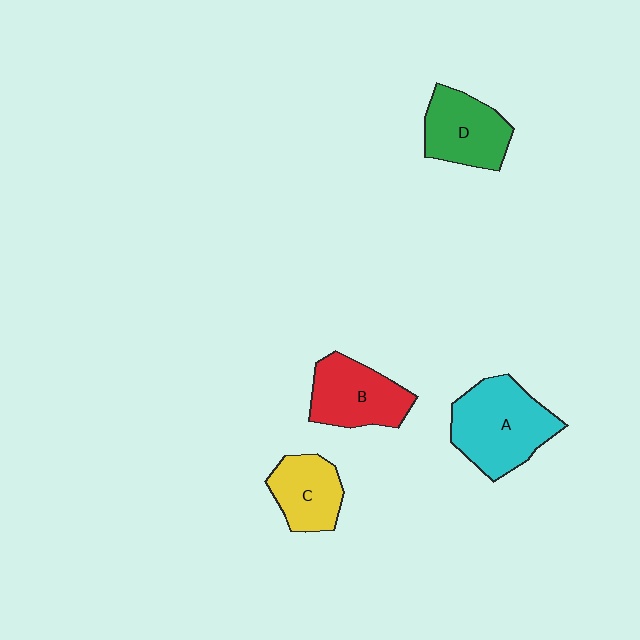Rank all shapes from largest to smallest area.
From largest to smallest: A (cyan), B (red), D (green), C (yellow).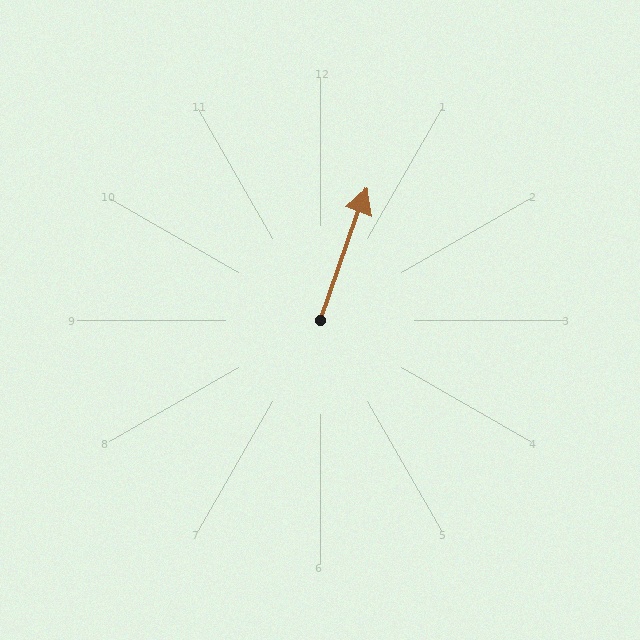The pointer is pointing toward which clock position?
Roughly 1 o'clock.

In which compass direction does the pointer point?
North.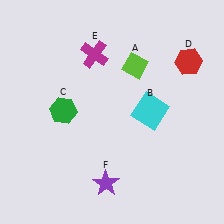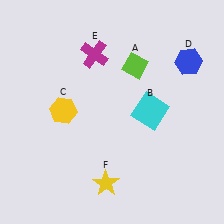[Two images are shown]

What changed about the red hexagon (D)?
In Image 1, D is red. In Image 2, it changed to blue.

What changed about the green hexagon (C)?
In Image 1, C is green. In Image 2, it changed to yellow.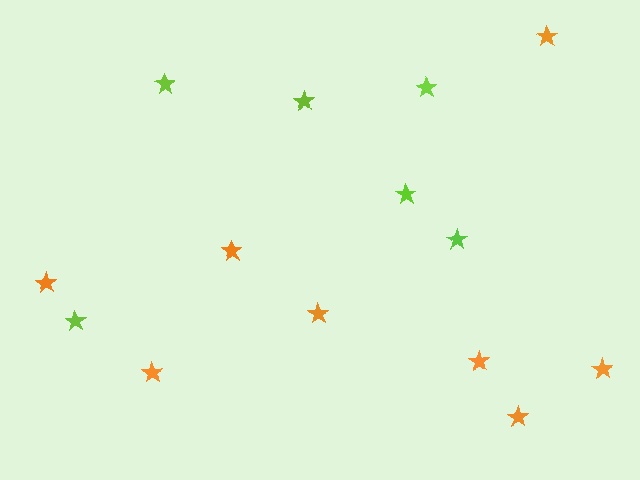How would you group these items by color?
There are 2 groups: one group of lime stars (6) and one group of orange stars (8).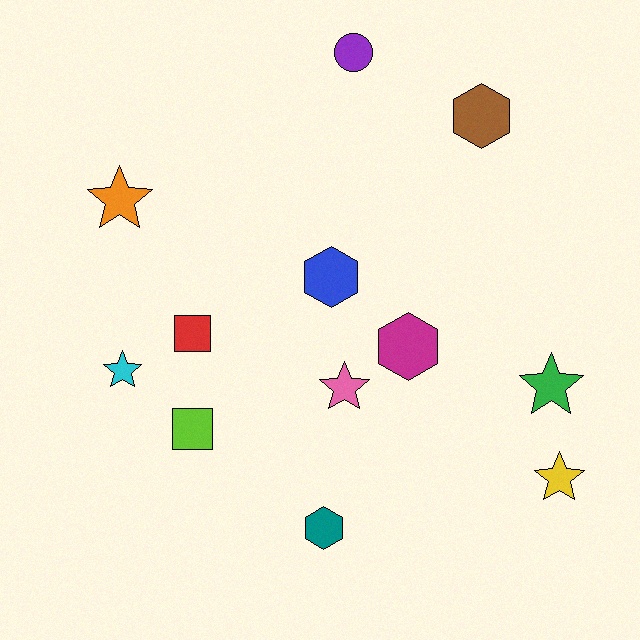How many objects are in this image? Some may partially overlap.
There are 12 objects.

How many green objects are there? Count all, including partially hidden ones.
There is 1 green object.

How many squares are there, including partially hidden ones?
There are 2 squares.